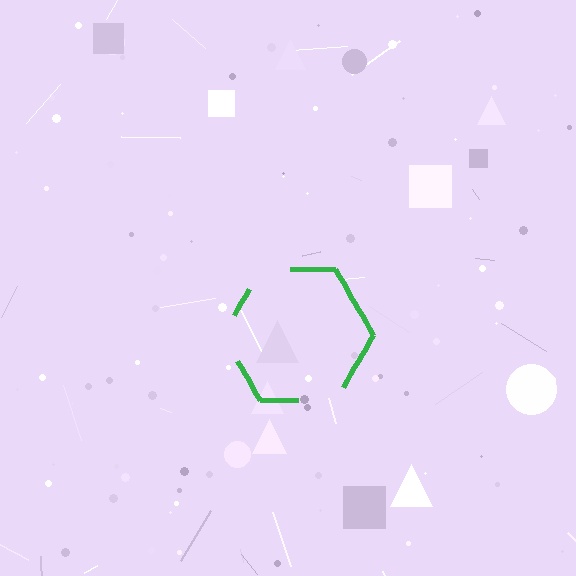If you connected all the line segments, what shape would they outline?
They would outline a hexagon.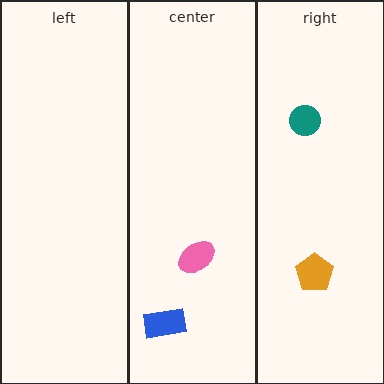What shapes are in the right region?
The orange pentagon, the teal circle.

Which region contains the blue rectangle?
The center region.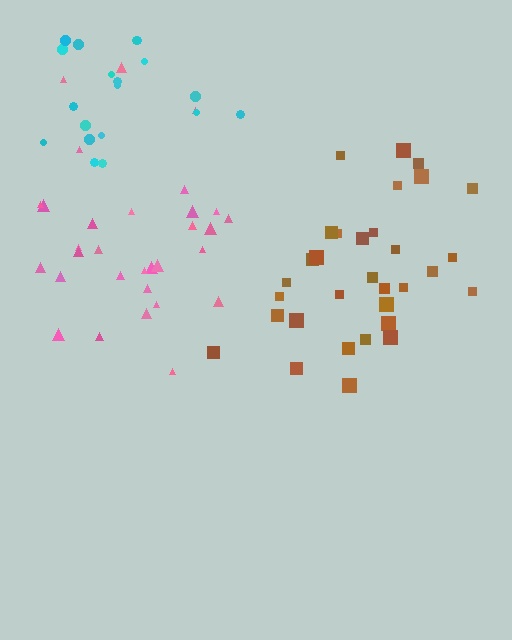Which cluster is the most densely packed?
Brown.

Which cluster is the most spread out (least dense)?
Pink.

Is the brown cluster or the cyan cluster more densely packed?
Brown.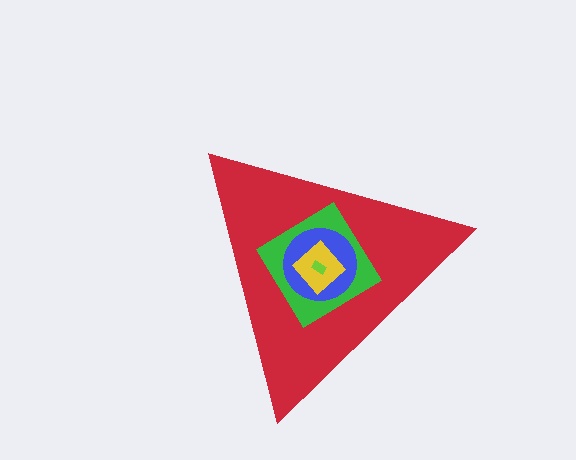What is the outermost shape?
The red triangle.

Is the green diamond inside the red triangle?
Yes.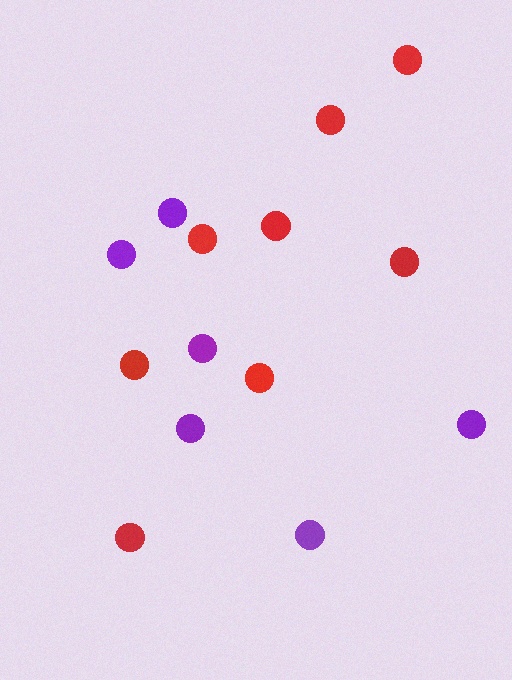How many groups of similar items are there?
There are 2 groups: one group of red circles (8) and one group of purple circles (6).